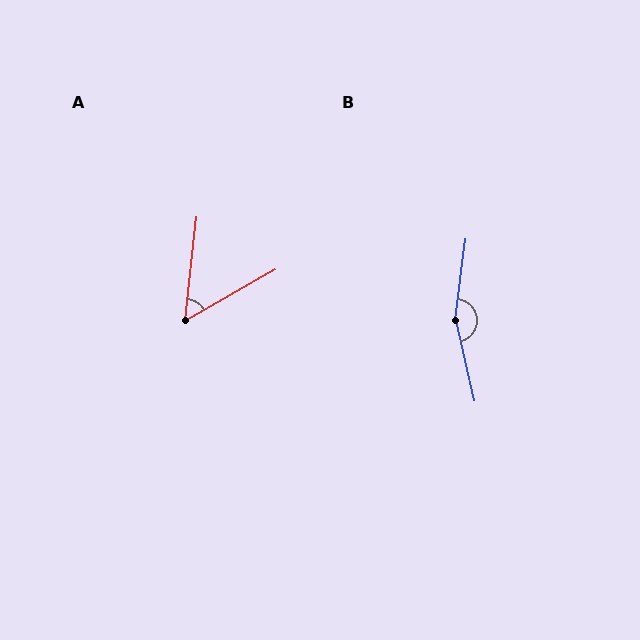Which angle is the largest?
B, at approximately 159 degrees.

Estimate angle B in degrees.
Approximately 159 degrees.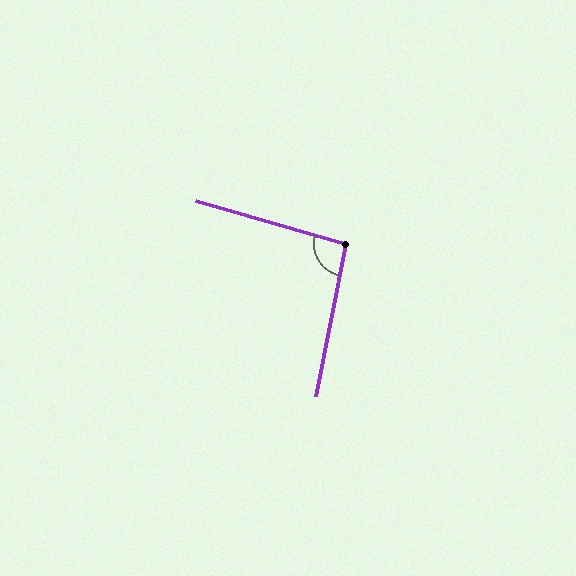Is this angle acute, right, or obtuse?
It is approximately a right angle.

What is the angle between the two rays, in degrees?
Approximately 95 degrees.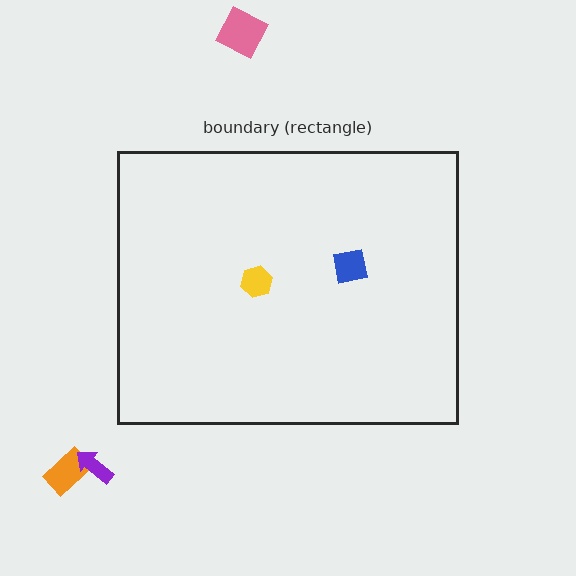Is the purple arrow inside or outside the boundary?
Outside.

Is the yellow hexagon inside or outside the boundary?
Inside.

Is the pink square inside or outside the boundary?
Outside.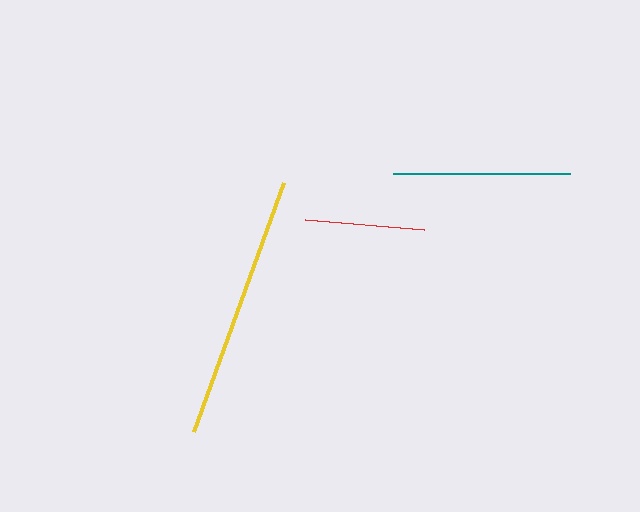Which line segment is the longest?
The yellow line is the longest at approximately 265 pixels.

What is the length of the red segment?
The red segment is approximately 119 pixels long.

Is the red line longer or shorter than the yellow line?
The yellow line is longer than the red line.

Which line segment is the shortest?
The red line is the shortest at approximately 119 pixels.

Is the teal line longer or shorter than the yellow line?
The yellow line is longer than the teal line.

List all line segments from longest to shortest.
From longest to shortest: yellow, teal, red.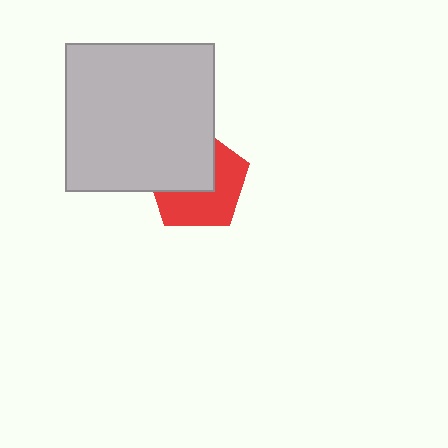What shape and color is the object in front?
The object in front is a light gray square.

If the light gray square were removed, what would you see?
You would see the complete red pentagon.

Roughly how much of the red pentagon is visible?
About half of it is visible (roughly 53%).